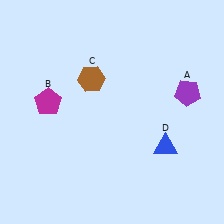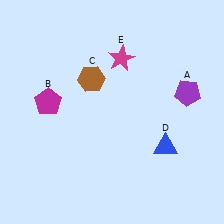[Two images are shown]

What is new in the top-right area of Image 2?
A magenta star (E) was added in the top-right area of Image 2.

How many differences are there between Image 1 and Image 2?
There is 1 difference between the two images.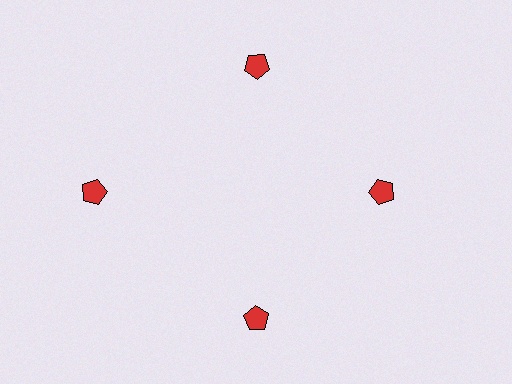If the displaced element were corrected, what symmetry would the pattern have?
It would have 4-fold rotational symmetry — the pattern would map onto itself every 90 degrees.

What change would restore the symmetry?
The symmetry would be restored by moving it inward, back onto the ring so that all 4 pentagons sit at equal angles and equal distance from the center.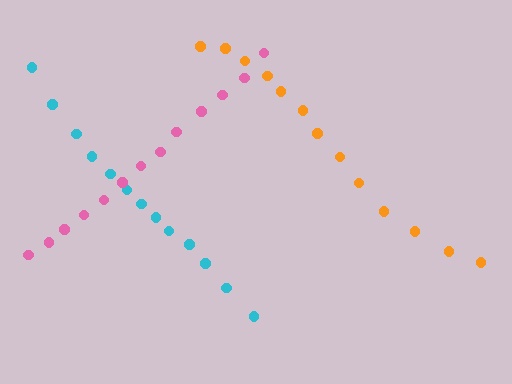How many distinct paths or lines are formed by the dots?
There are 3 distinct paths.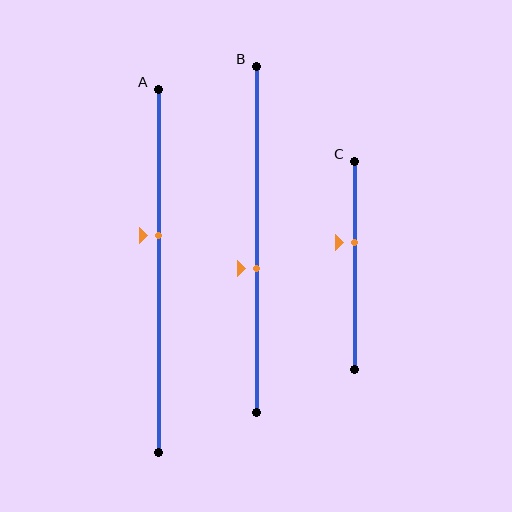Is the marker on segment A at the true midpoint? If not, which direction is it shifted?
No, the marker on segment A is shifted upward by about 10% of the segment length.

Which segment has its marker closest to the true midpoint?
Segment B has its marker closest to the true midpoint.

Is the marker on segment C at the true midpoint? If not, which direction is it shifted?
No, the marker on segment C is shifted upward by about 11% of the segment length.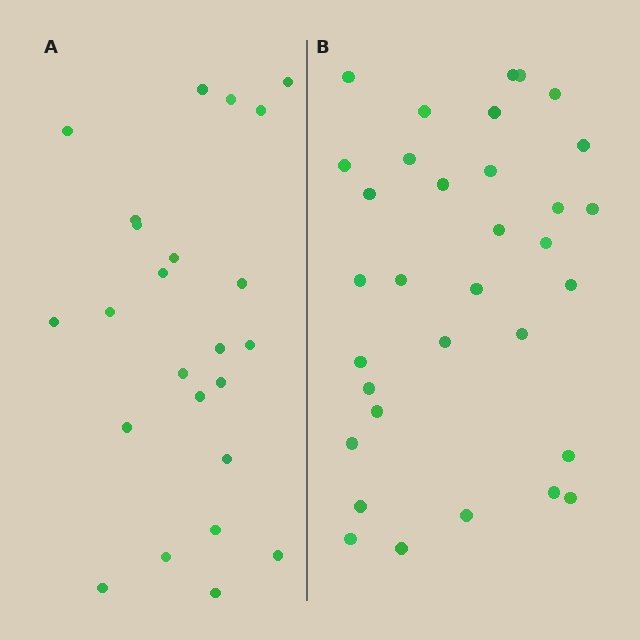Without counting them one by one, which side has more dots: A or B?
Region B (the right region) has more dots.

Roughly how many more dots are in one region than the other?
Region B has roughly 8 or so more dots than region A.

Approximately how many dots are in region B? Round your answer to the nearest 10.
About 30 dots. (The exact count is 33, which rounds to 30.)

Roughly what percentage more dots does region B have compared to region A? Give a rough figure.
About 40% more.